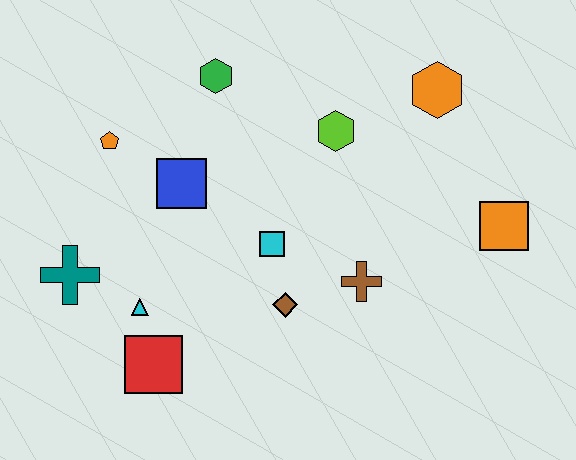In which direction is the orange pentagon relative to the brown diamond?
The orange pentagon is to the left of the brown diamond.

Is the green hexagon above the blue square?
Yes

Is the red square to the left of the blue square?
Yes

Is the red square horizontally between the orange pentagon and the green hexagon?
Yes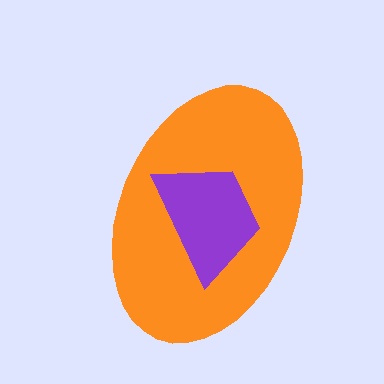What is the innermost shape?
The purple trapezoid.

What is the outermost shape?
The orange ellipse.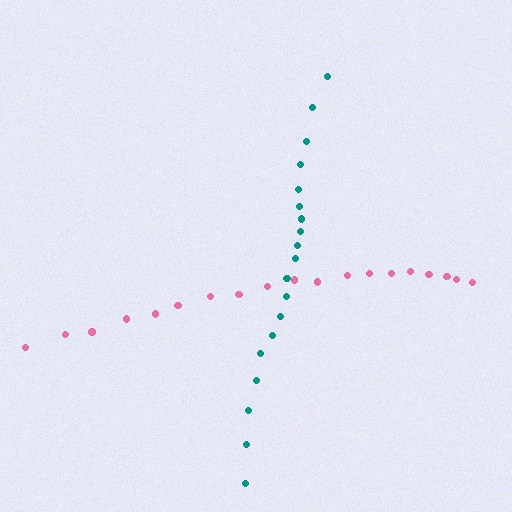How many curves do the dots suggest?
There are 2 distinct paths.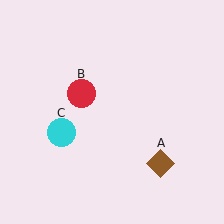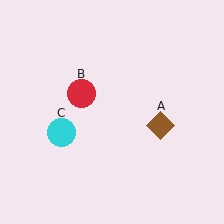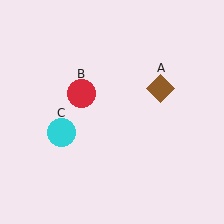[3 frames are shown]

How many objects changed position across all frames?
1 object changed position: brown diamond (object A).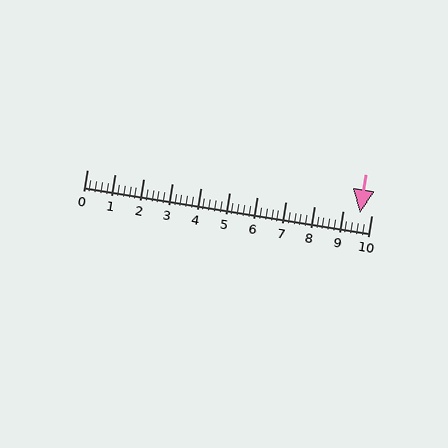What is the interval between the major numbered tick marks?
The major tick marks are spaced 1 units apart.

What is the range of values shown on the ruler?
The ruler shows values from 0 to 10.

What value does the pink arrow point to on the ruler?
The pink arrow points to approximately 9.6.